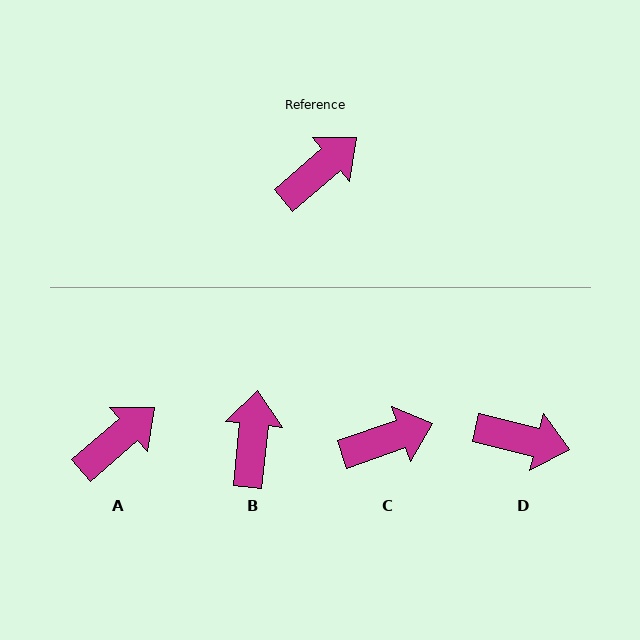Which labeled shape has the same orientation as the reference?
A.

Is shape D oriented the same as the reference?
No, it is off by about 54 degrees.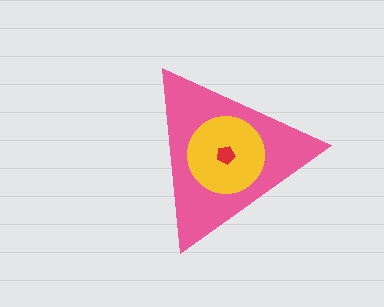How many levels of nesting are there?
3.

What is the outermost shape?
The pink triangle.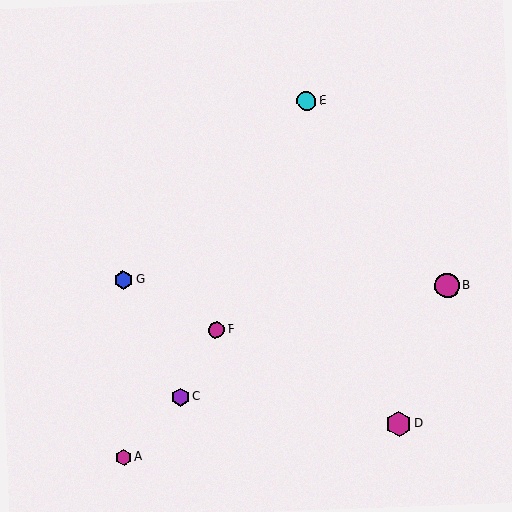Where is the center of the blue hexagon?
The center of the blue hexagon is at (124, 280).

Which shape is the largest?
The magenta hexagon (labeled D) is the largest.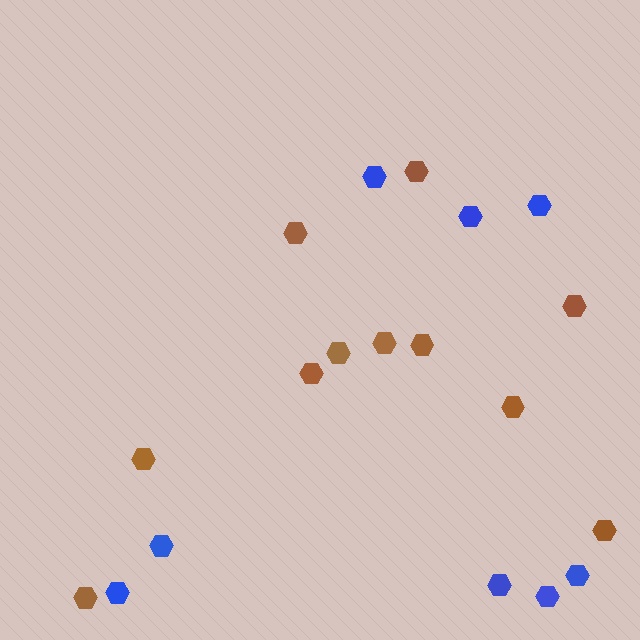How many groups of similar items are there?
There are 2 groups: one group of brown hexagons (11) and one group of blue hexagons (8).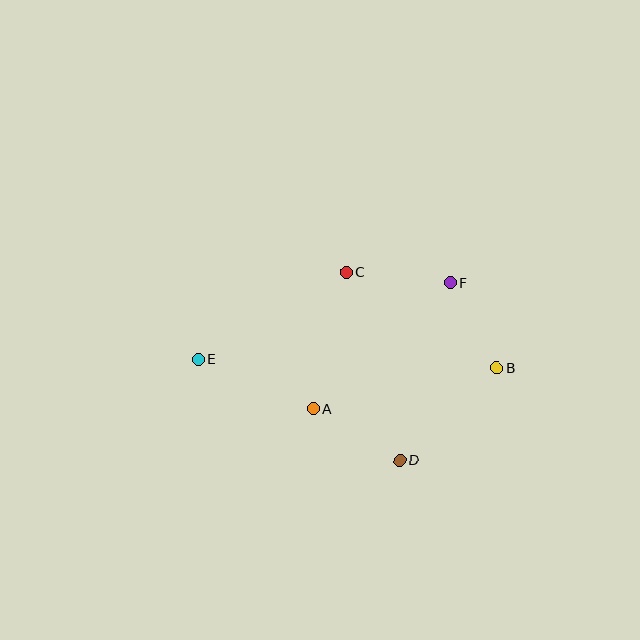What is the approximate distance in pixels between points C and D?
The distance between C and D is approximately 196 pixels.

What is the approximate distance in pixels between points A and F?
The distance between A and F is approximately 186 pixels.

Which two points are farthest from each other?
Points B and E are farthest from each other.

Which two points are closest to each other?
Points B and F are closest to each other.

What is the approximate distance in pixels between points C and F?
The distance between C and F is approximately 104 pixels.